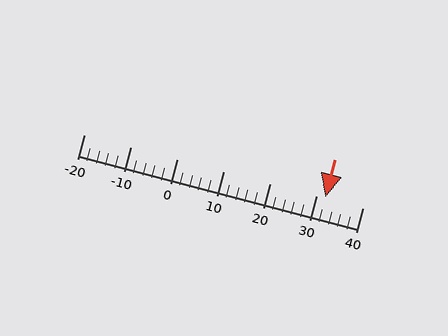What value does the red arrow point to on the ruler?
The red arrow points to approximately 32.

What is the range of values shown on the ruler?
The ruler shows values from -20 to 40.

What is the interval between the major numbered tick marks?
The major tick marks are spaced 10 units apart.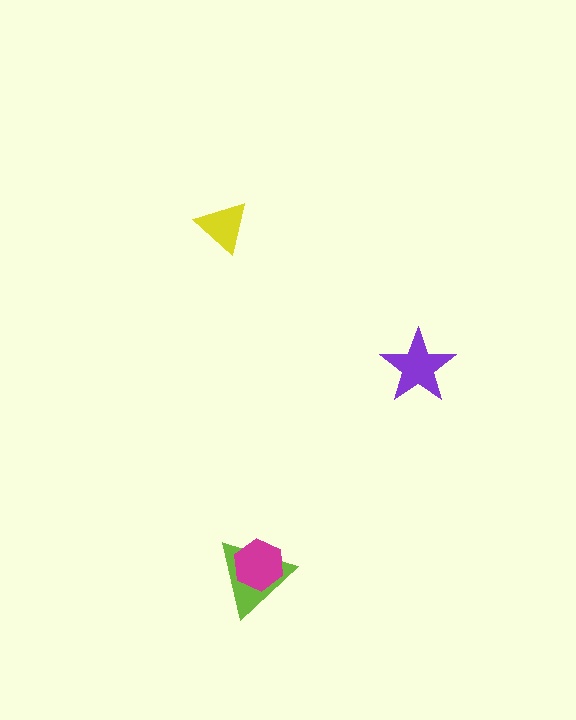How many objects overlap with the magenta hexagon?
1 object overlaps with the magenta hexagon.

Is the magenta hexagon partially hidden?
No, no other shape covers it.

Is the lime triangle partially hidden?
Yes, it is partially covered by another shape.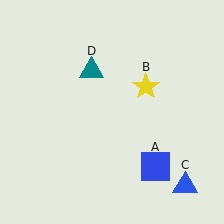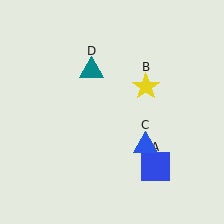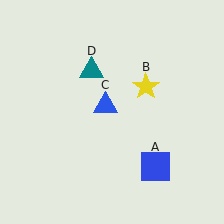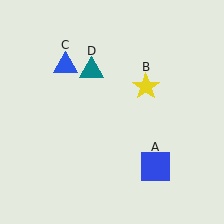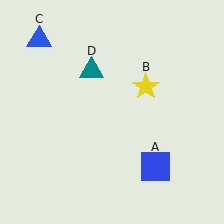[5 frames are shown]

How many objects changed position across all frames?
1 object changed position: blue triangle (object C).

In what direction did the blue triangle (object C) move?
The blue triangle (object C) moved up and to the left.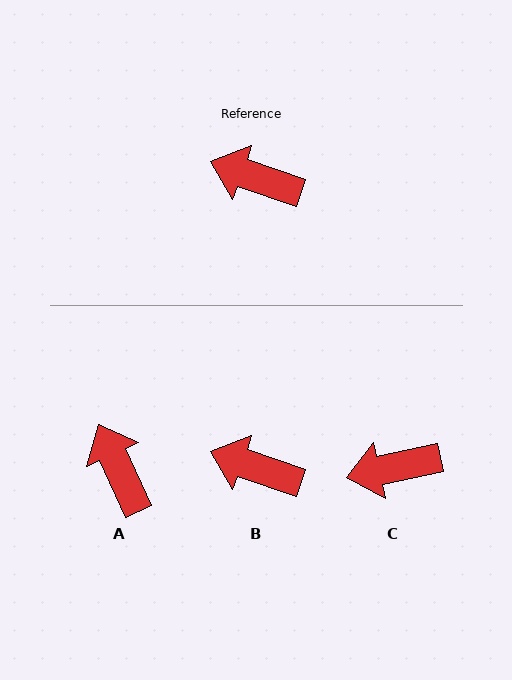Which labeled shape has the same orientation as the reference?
B.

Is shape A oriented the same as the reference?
No, it is off by about 46 degrees.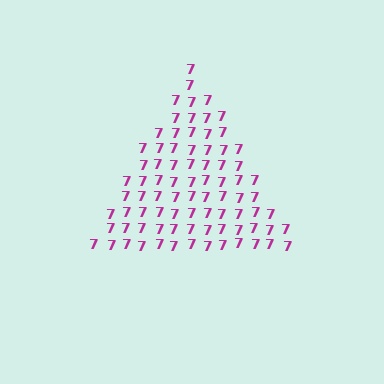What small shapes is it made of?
It is made of small digit 7's.